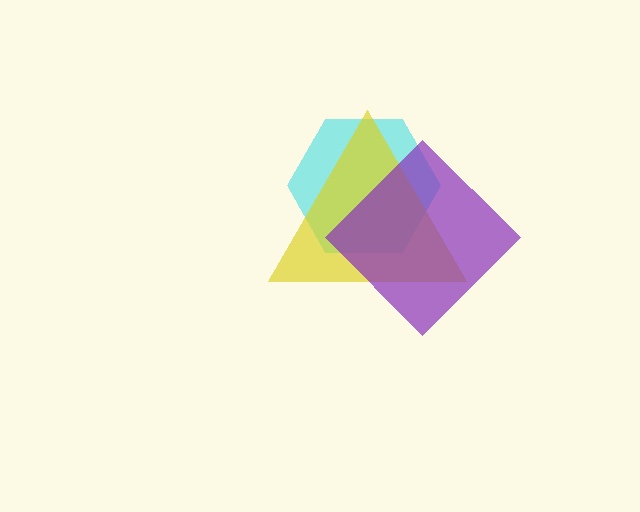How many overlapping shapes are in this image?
There are 3 overlapping shapes in the image.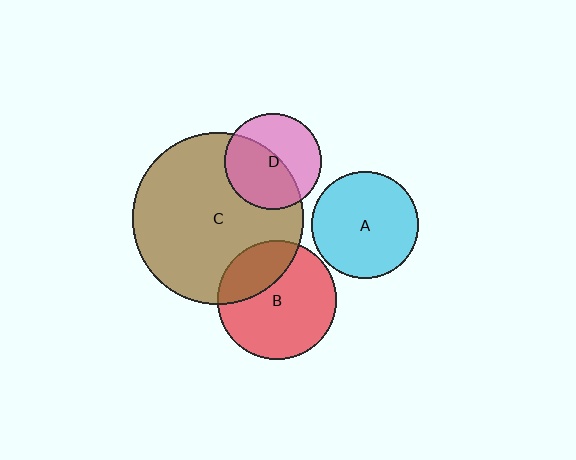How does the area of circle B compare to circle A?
Approximately 1.2 times.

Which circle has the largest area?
Circle C (brown).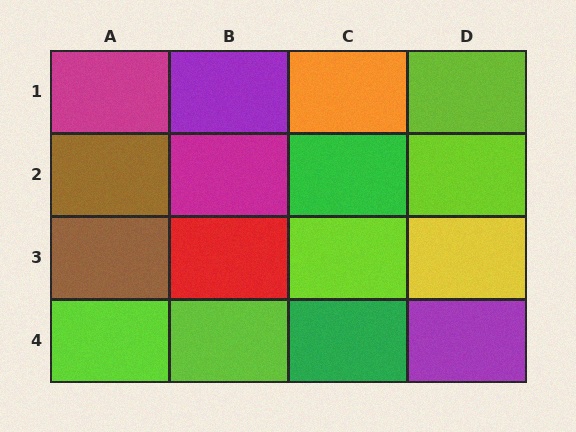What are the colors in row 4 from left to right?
Lime, lime, green, purple.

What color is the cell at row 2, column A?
Brown.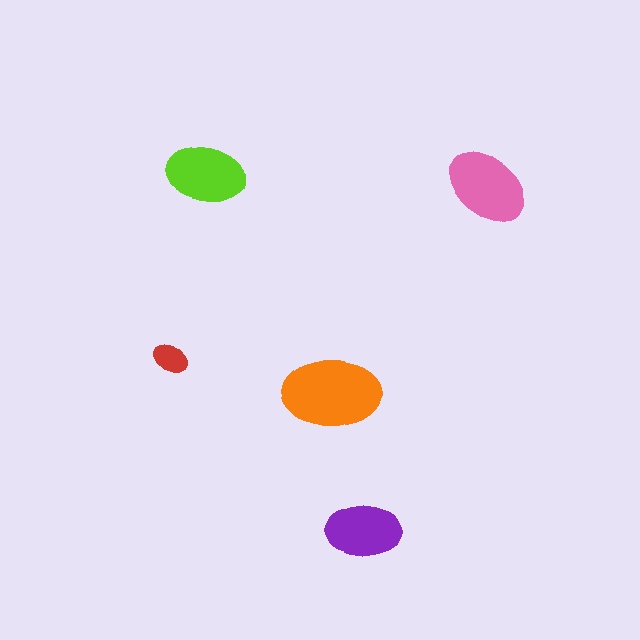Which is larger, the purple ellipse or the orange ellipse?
The orange one.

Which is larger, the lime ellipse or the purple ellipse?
The lime one.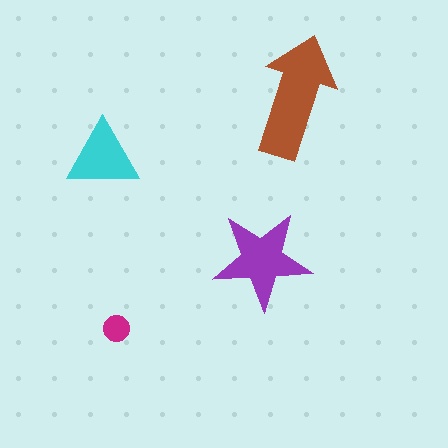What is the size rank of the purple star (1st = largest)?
2nd.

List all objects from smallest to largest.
The magenta circle, the cyan triangle, the purple star, the brown arrow.